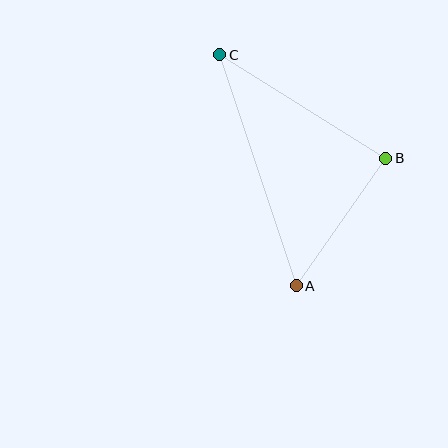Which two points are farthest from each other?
Points A and C are farthest from each other.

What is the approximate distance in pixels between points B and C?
The distance between B and C is approximately 196 pixels.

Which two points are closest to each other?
Points A and B are closest to each other.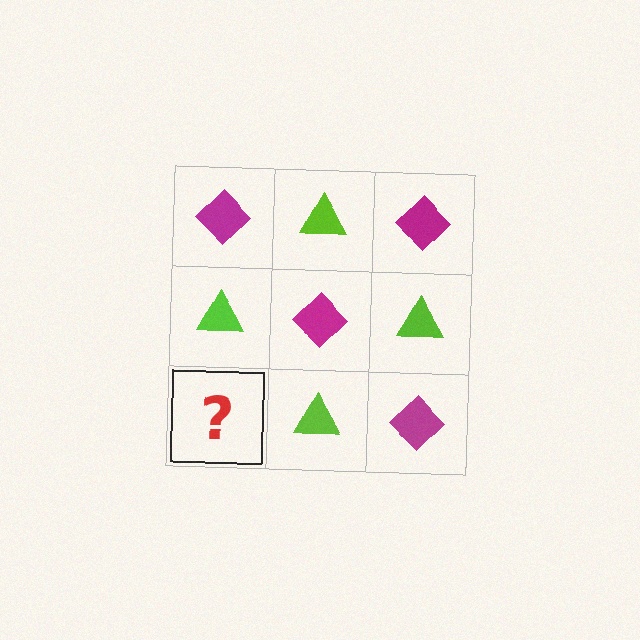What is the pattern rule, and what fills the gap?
The rule is that it alternates magenta diamond and lime triangle in a checkerboard pattern. The gap should be filled with a magenta diamond.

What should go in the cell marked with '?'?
The missing cell should contain a magenta diamond.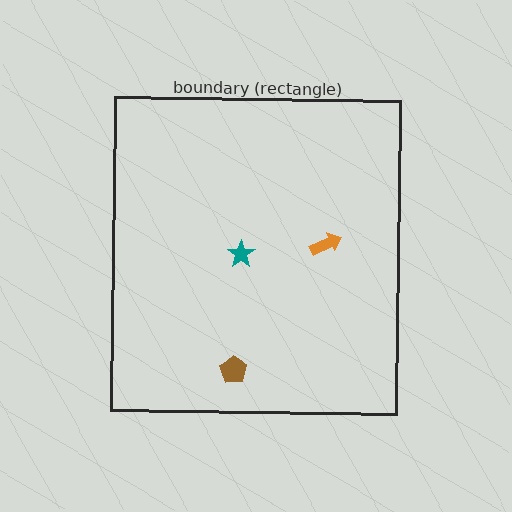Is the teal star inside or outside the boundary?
Inside.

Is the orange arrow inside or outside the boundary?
Inside.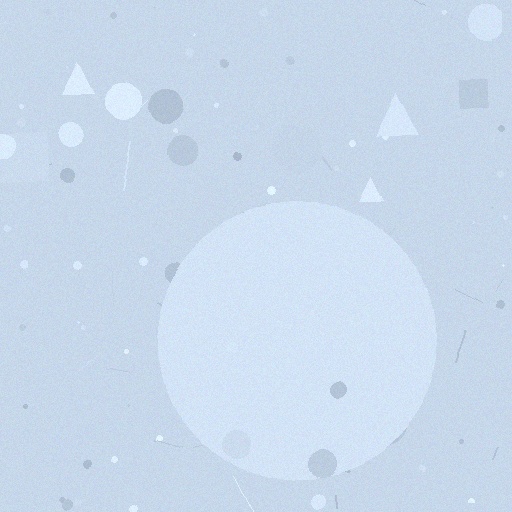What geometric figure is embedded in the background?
A circle is embedded in the background.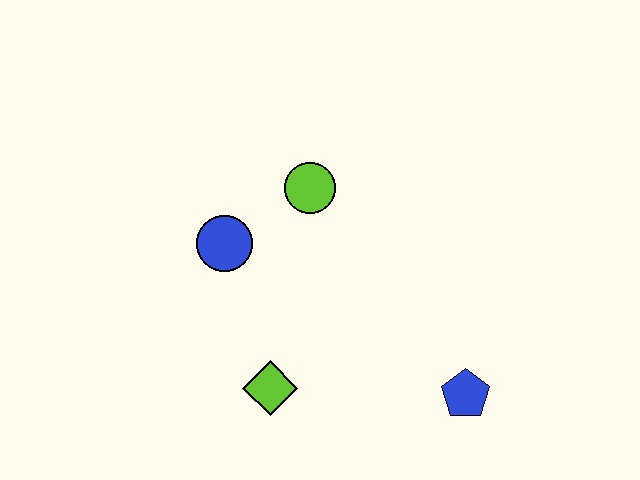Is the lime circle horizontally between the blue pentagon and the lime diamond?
Yes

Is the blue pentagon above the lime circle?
No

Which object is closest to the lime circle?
The blue circle is closest to the lime circle.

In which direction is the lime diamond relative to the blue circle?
The lime diamond is below the blue circle.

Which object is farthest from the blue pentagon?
The blue circle is farthest from the blue pentagon.